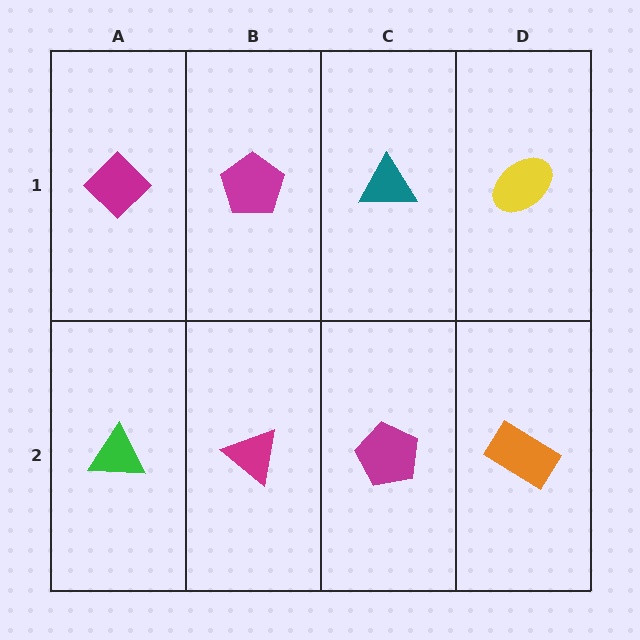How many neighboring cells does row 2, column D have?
2.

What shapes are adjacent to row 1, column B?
A magenta triangle (row 2, column B), a magenta diamond (row 1, column A), a teal triangle (row 1, column C).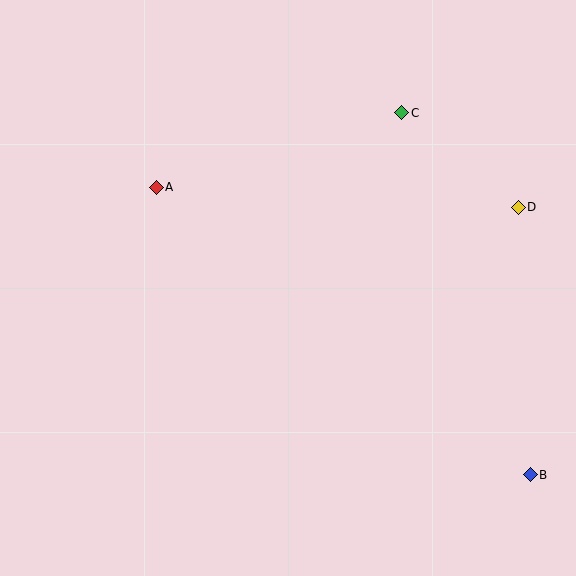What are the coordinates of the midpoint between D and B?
The midpoint between D and B is at (524, 341).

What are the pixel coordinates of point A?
Point A is at (156, 187).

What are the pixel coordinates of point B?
Point B is at (530, 475).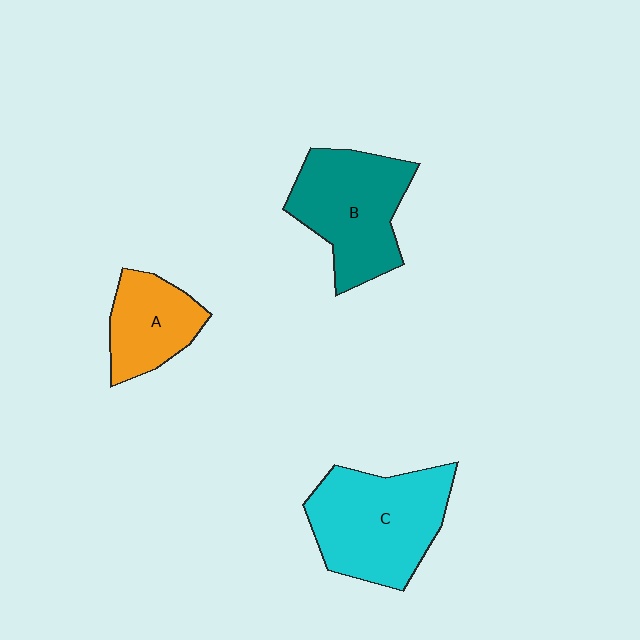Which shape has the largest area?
Shape C (cyan).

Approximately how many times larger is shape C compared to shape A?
Approximately 1.7 times.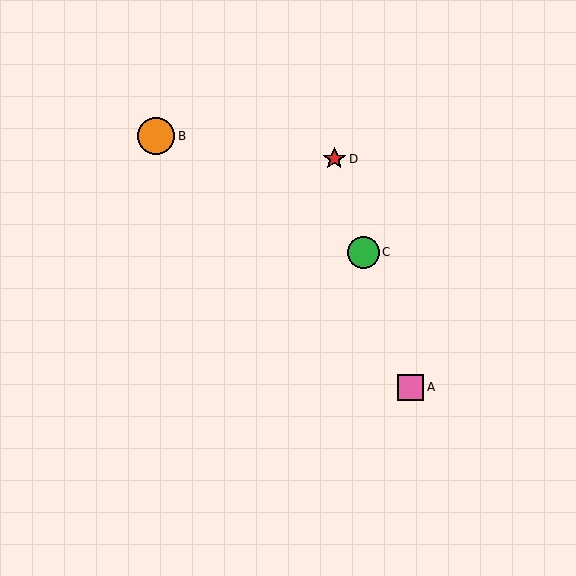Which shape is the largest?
The orange circle (labeled B) is the largest.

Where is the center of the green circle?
The center of the green circle is at (363, 252).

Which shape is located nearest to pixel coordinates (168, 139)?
The orange circle (labeled B) at (156, 136) is nearest to that location.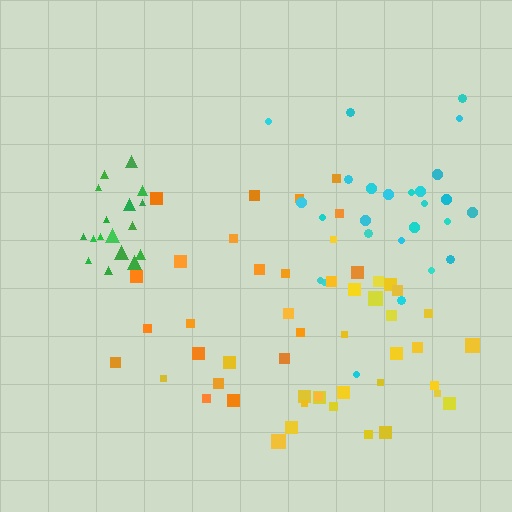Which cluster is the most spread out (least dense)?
Orange.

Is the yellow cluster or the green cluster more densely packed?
Green.